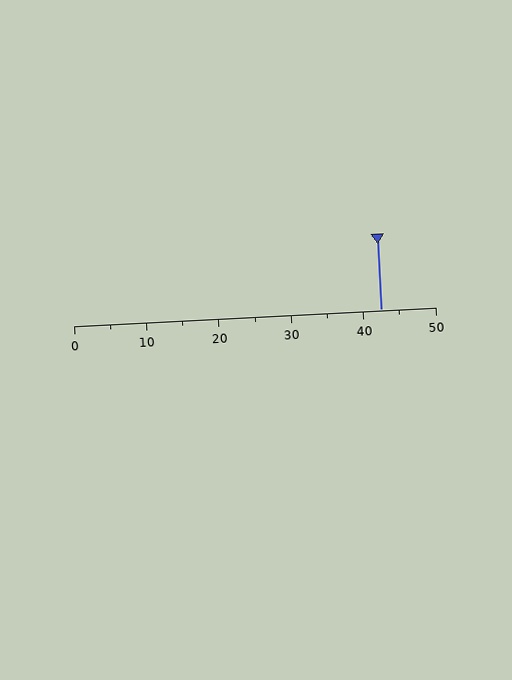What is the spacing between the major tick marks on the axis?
The major ticks are spaced 10 apart.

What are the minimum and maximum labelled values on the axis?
The axis runs from 0 to 50.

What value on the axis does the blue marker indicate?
The marker indicates approximately 42.5.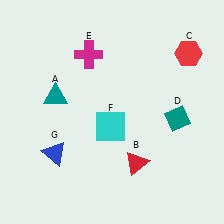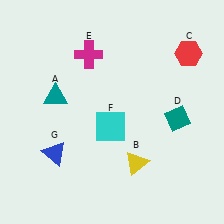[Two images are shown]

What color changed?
The triangle (B) changed from red in Image 1 to yellow in Image 2.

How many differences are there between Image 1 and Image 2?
There is 1 difference between the two images.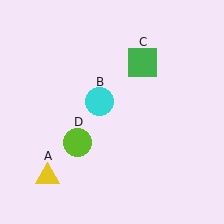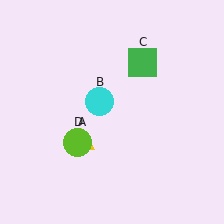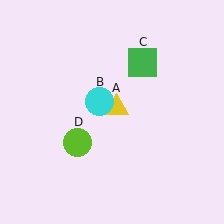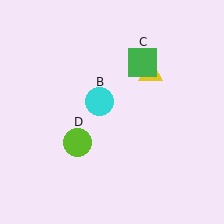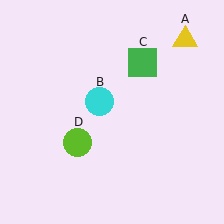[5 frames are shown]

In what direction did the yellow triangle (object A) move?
The yellow triangle (object A) moved up and to the right.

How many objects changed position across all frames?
1 object changed position: yellow triangle (object A).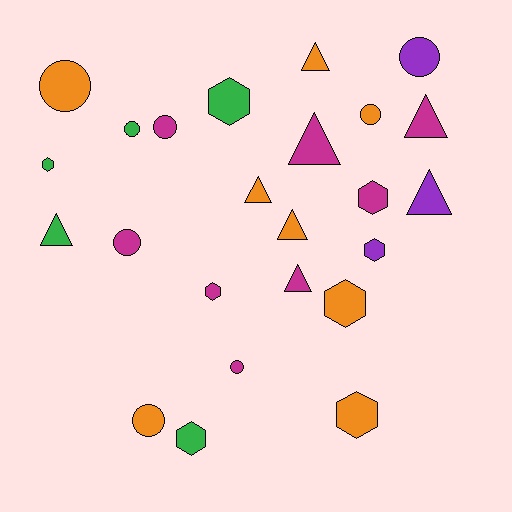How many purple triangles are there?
There is 1 purple triangle.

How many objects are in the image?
There are 24 objects.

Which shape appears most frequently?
Hexagon, with 8 objects.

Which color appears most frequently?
Magenta, with 8 objects.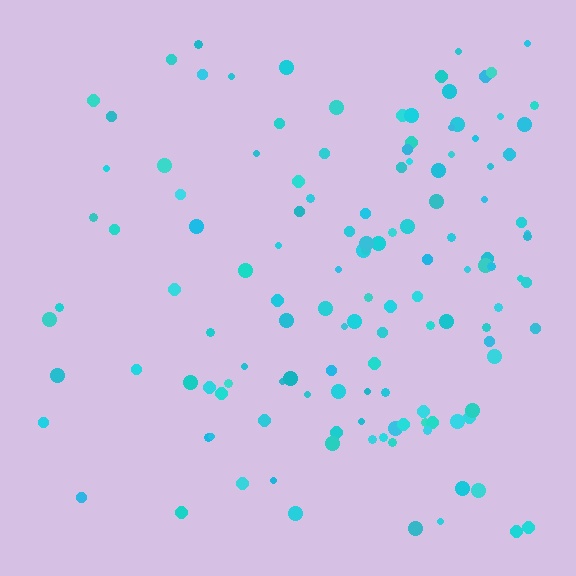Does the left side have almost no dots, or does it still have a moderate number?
Still a moderate number, just noticeably fewer than the right.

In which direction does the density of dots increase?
From left to right, with the right side densest.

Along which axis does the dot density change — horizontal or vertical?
Horizontal.